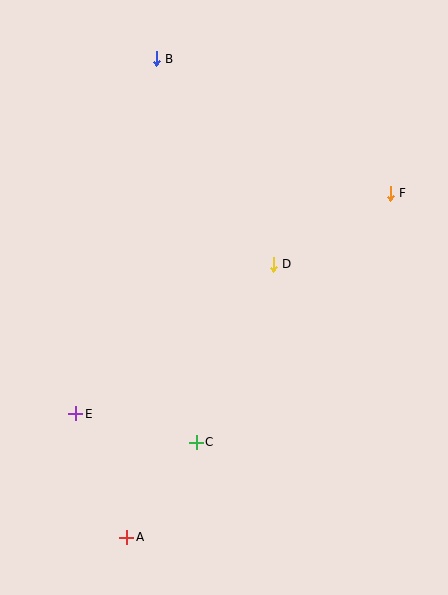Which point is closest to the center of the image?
Point D at (273, 264) is closest to the center.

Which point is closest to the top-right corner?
Point F is closest to the top-right corner.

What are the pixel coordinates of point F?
Point F is at (390, 193).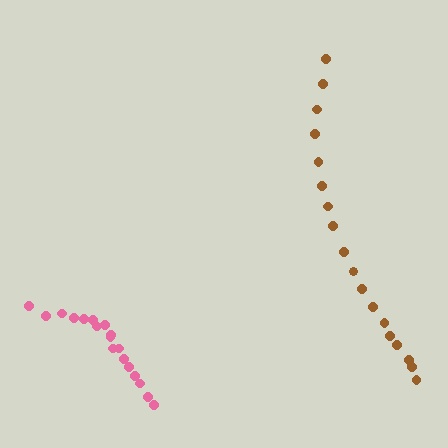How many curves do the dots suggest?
There are 2 distinct paths.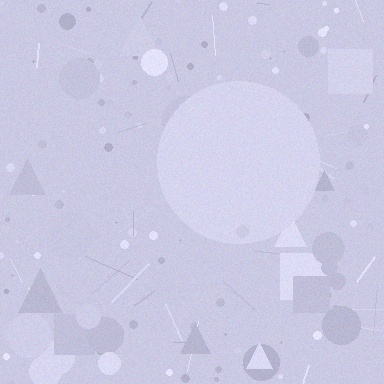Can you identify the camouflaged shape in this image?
The camouflaged shape is a circle.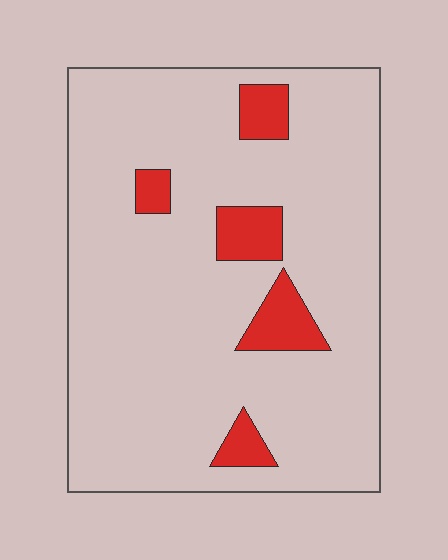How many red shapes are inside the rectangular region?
5.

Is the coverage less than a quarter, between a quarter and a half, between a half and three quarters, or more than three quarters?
Less than a quarter.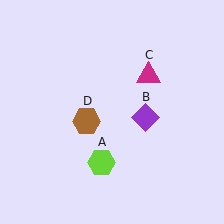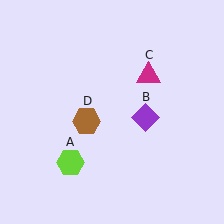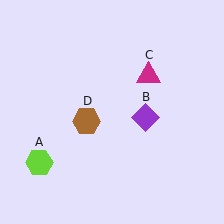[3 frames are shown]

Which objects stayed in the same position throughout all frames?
Purple diamond (object B) and magenta triangle (object C) and brown hexagon (object D) remained stationary.